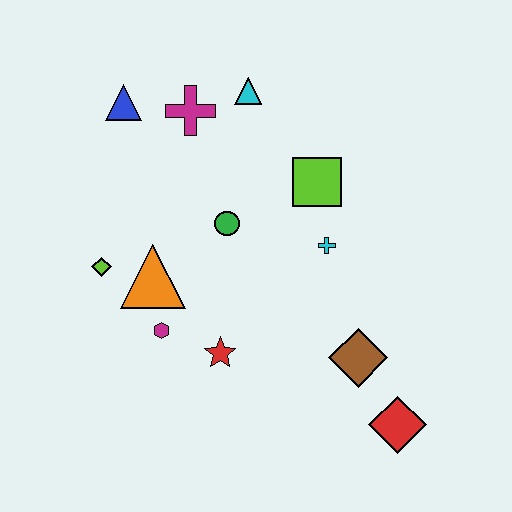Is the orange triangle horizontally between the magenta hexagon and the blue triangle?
Yes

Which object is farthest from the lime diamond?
The red diamond is farthest from the lime diamond.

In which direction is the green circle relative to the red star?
The green circle is above the red star.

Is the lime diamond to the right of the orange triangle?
No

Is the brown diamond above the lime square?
No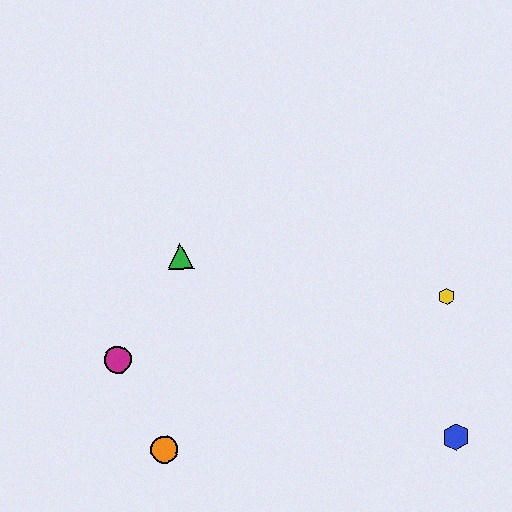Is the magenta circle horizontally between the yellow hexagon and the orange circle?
No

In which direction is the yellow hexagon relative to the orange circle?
The yellow hexagon is to the right of the orange circle.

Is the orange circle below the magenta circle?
Yes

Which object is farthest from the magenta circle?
The blue hexagon is farthest from the magenta circle.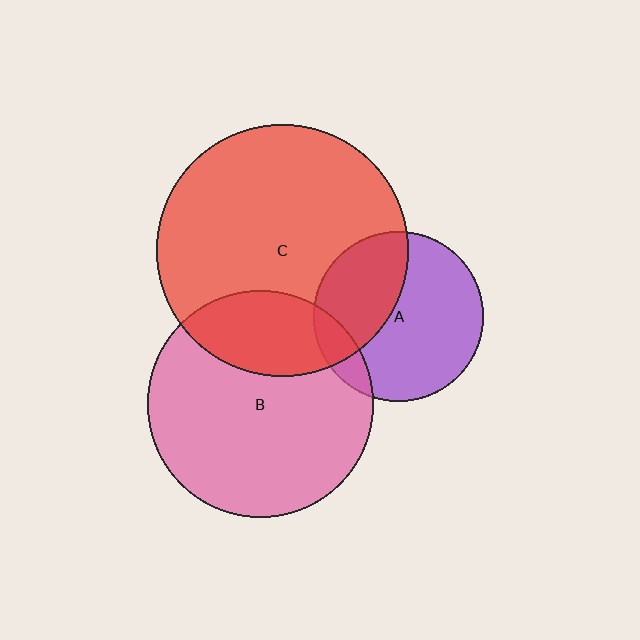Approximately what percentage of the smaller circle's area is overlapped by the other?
Approximately 25%.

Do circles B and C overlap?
Yes.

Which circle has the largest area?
Circle C (red).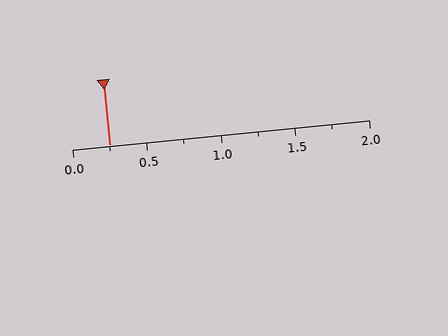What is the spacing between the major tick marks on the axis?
The major ticks are spaced 0.5 apart.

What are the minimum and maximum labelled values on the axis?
The axis runs from 0.0 to 2.0.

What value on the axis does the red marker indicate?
The marker indicates approximately 0.25.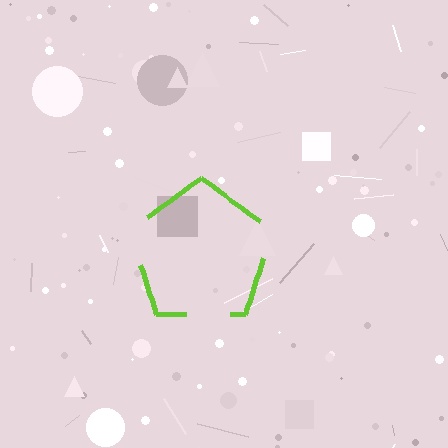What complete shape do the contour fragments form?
The contour fragments form a pentagon.